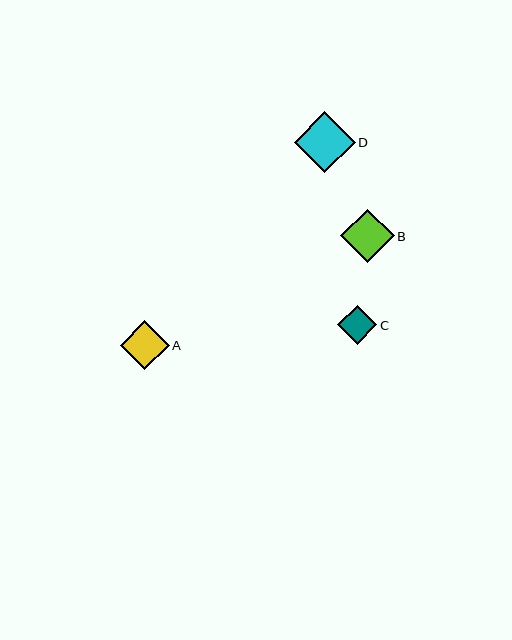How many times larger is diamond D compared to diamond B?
Diamond D is approximately 1.1 times the size of diamond B.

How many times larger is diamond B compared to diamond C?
Diamond B is approximately 1.4 times the size of diamond C.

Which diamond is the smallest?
Diamond C is the smallest with a size of approximately 39 pixels.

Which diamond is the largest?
Diamond D is the largest with a size of approximately 61 pixels.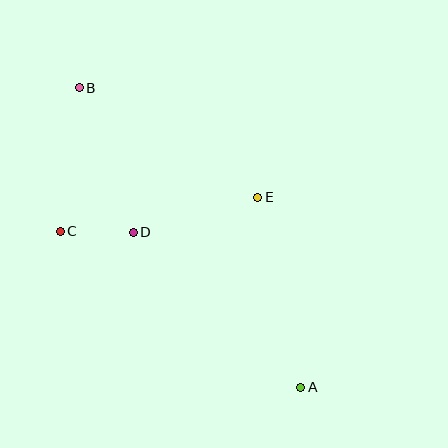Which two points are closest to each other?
Points C and D are closest to each other.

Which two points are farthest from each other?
Points A and B are farthest from each other.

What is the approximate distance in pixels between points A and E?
The distance between A and E is approximately 194 pixels.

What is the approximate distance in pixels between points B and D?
The distance between B and D is approximately 154 pixels.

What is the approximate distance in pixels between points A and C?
The distance between A and C is approximately 286 pixels.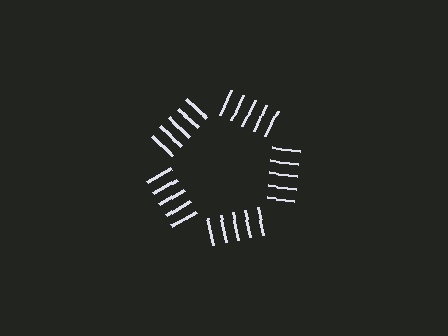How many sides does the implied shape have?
5 sides — the line-ends trace a pentagon.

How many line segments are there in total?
25 — 5 along each of the 5 edges.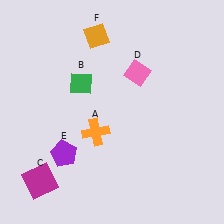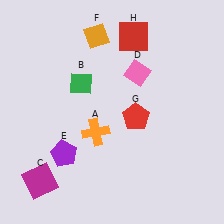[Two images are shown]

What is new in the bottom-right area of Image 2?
A red pentagon (G) was added in the bottom-right area of Image 2.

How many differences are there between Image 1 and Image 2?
There are 2 differences between the two images.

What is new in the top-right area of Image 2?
A red square (H) was added in the top-right area of Image 2.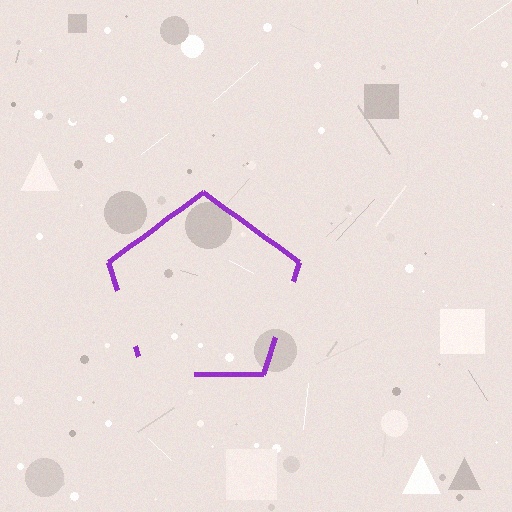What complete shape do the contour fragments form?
The contour fragments form a pentagon.